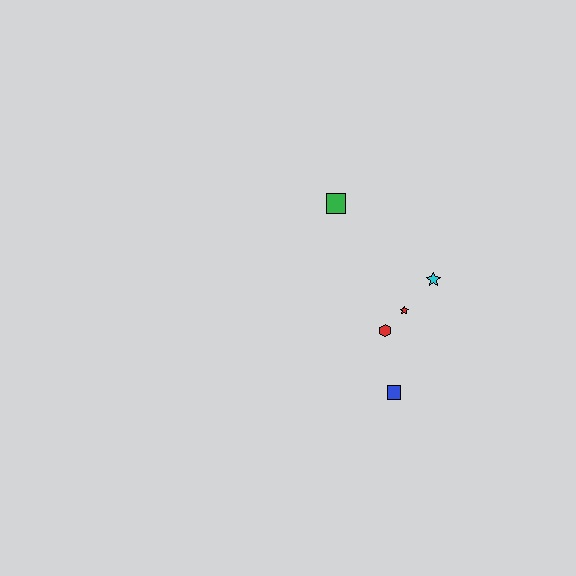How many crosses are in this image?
There are no crosses.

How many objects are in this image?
There are 5 objects.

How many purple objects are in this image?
There are no purple objects.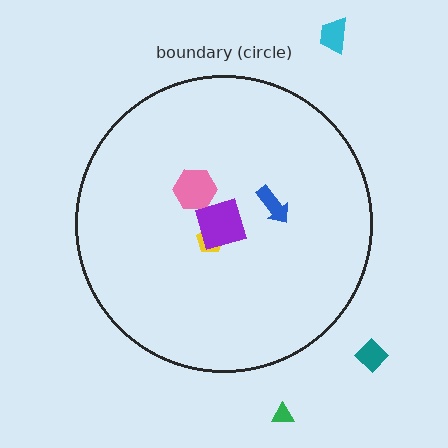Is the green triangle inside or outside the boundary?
Outside.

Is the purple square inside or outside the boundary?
Inside.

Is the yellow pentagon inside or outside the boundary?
Inside.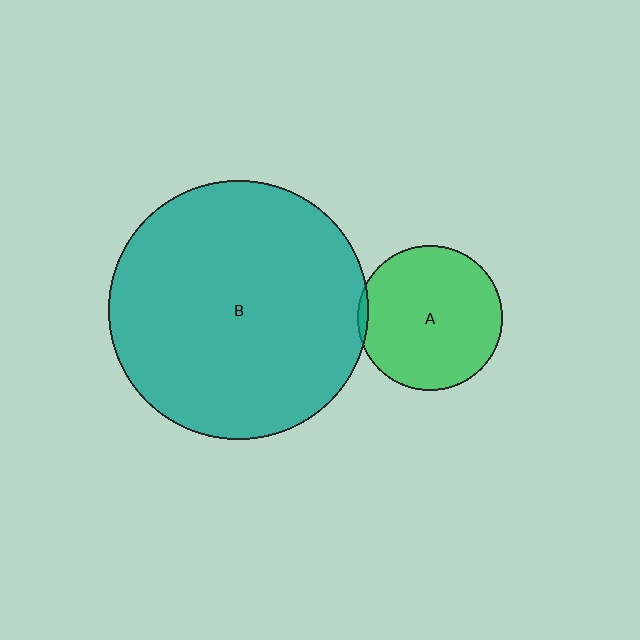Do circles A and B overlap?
Yes.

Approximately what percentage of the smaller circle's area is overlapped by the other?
Approximately 5%.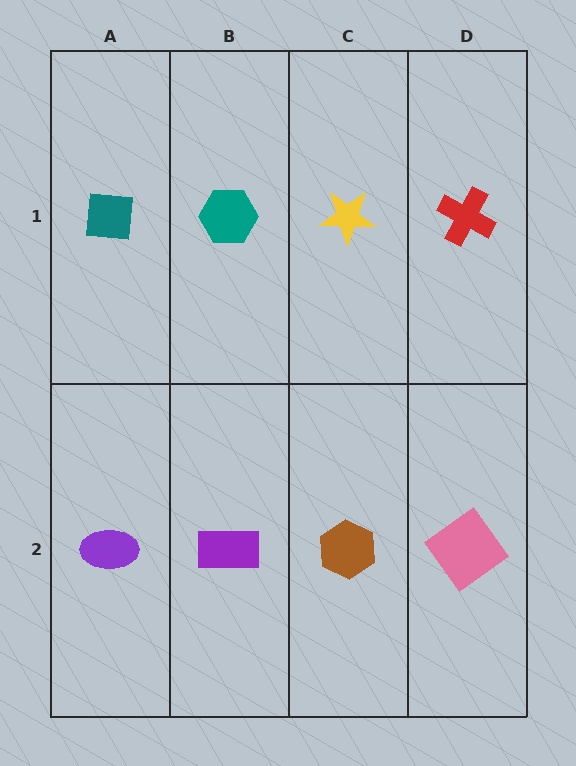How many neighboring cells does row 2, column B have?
3.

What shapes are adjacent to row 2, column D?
A red cross (row 1, column D), a brown hexagon (row 2, column C).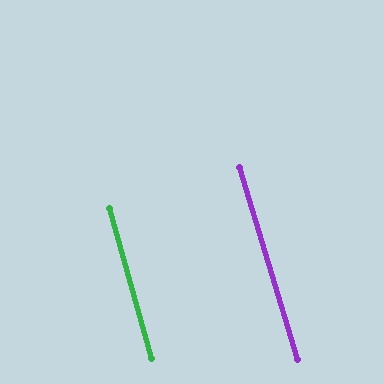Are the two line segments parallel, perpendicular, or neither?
Parallel — their directions differ by only 1.3°.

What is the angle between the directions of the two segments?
Approximately 1 degree.